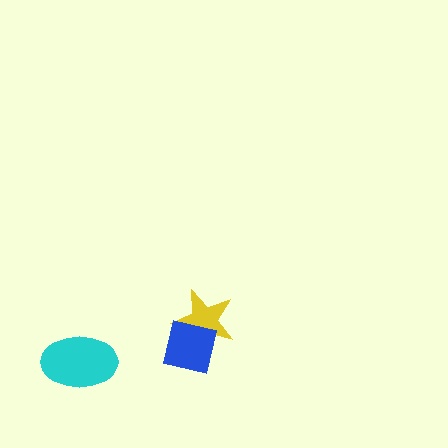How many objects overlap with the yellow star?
1 object overlaps with the yellow star.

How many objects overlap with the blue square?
1 object overlaps with the blue square.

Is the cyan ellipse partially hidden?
No, no other shape covers it.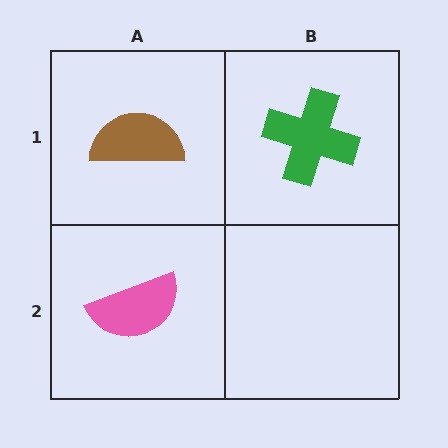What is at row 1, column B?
A green cross.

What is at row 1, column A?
A brown semicircle.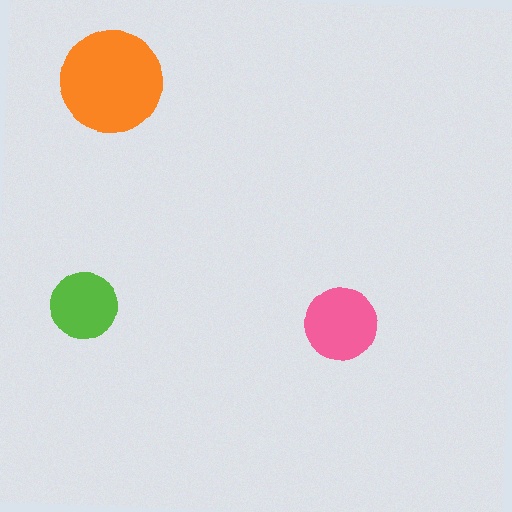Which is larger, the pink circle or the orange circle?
The orange one.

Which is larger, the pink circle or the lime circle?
The pink one.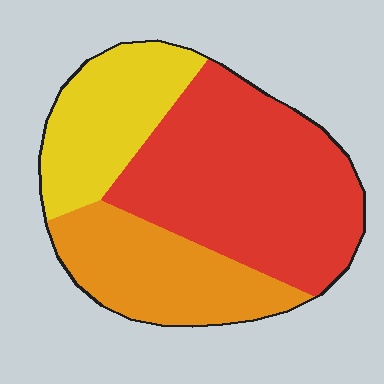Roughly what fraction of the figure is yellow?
Yellow takes up about one quarter (1/4) of the figure.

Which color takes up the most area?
Red, at roughly 50%.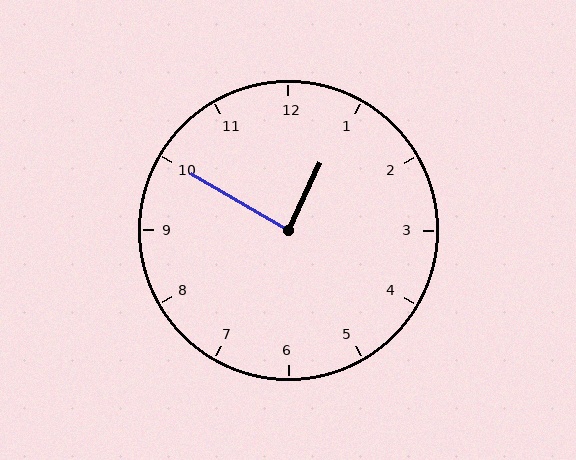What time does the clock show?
12:50.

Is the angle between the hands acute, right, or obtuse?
It is right.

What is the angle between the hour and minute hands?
Approximately 85 degrees.